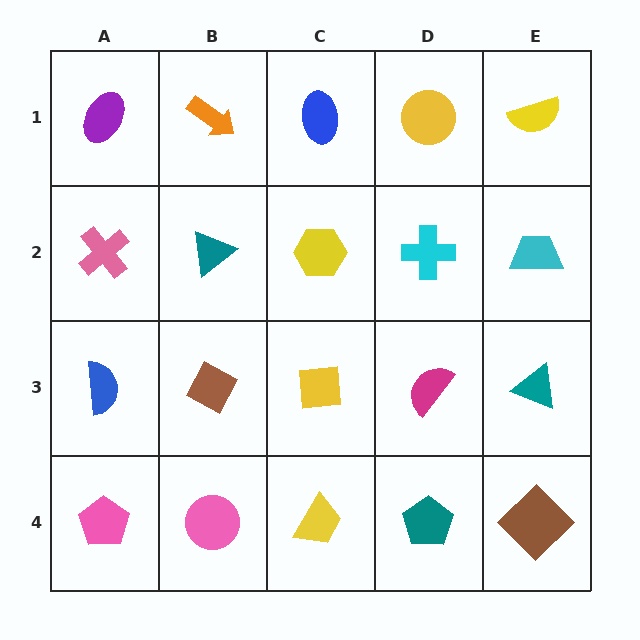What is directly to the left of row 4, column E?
A teal pentagon.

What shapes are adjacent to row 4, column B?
A brown diamond (row 3, column B), a pink pentagon (row 4, column A), a yellow trapezoid (row 4, column C).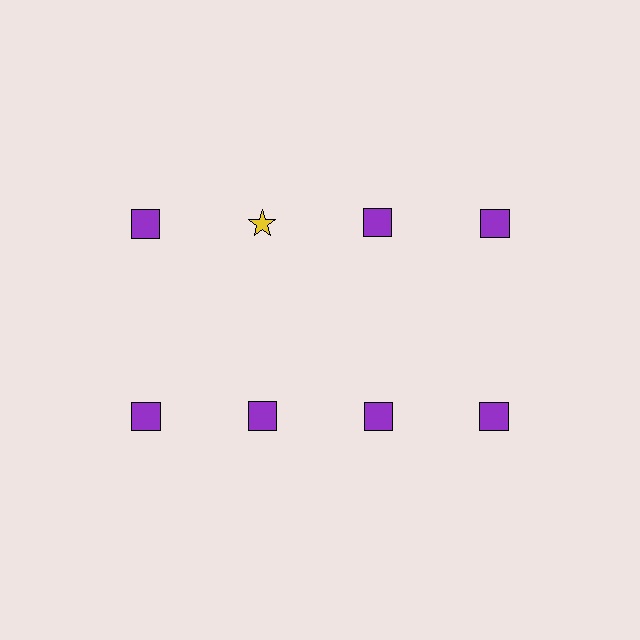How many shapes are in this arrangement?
There are 8 shapes arranged in a grid pattern.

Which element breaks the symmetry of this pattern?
The yellow star in the top row, second from left column breaks the symmetry. All other shapes are purple squares.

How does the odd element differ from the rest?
It differs in both color (yellow instead of purple) and shape (star instead of square).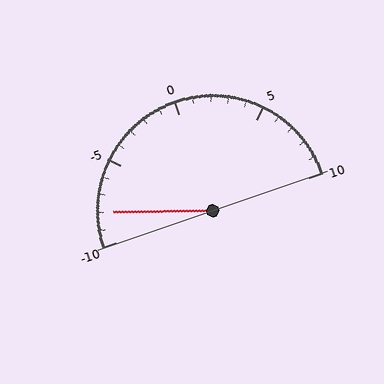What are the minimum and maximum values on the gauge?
The gauge ranges from -10 to 10.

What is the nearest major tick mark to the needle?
The nearest major tick mark is -10.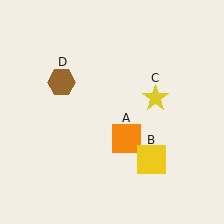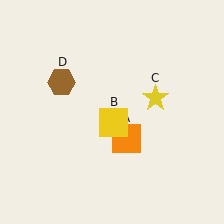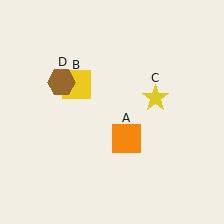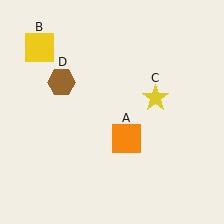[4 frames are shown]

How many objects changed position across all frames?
1 object changed position: yellow square (object B).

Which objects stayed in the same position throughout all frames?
Orange square (object A) and yellow star (object C) and brown hexagon (object D) remained stationary.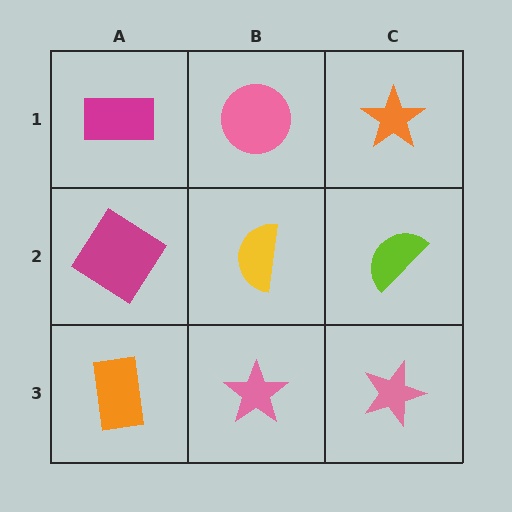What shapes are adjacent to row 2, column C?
An orange star (row 1, column C), a pink star (row 3, column C), a yellow semicircle (row 2, column B).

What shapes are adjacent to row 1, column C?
A lime semicircle (row 2, column C), a pink circle (row 1, column B).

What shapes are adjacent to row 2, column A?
A magenta rectangle (row 1, column A), an orange rectangle (row 3, column A), a yellow semicircle (row 2, column B).